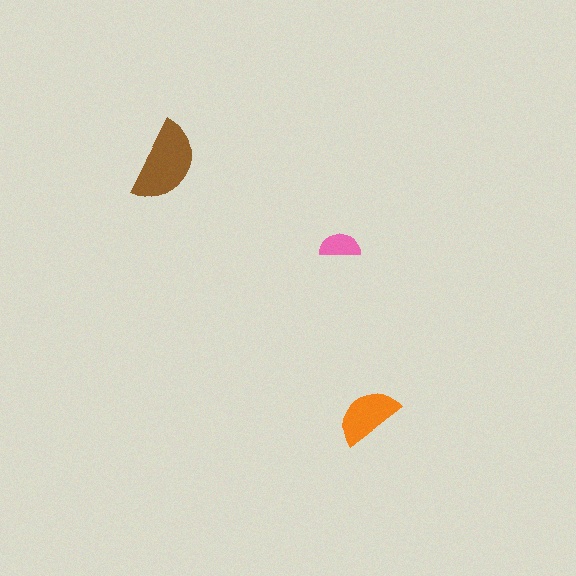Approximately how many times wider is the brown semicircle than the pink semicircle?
About 2 times wider.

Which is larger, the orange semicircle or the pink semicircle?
The orange one.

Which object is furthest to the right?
The orange semicircle is rightmost.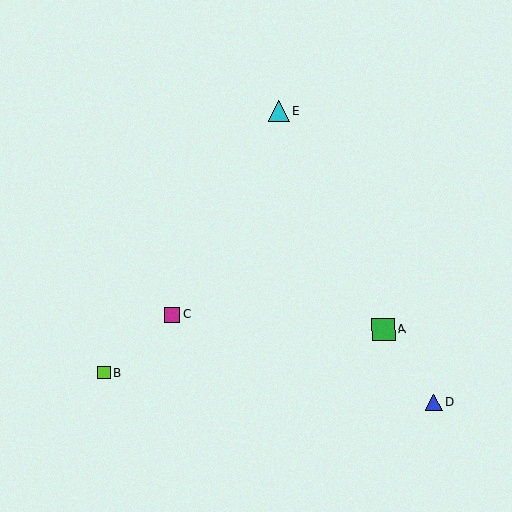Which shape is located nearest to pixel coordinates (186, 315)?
The magenta square (labeled C) at (173, 314) is nearest to that location.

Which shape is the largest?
The green square (labeled A) is the largest.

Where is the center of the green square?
The center of the green square is at (383, 330).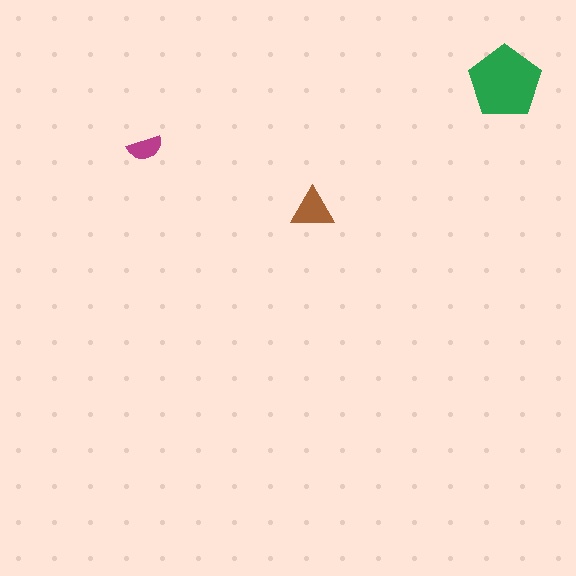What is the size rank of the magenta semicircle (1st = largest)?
3rd.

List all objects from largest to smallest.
The green pentagon, the brown triangle, the magenta semicircle.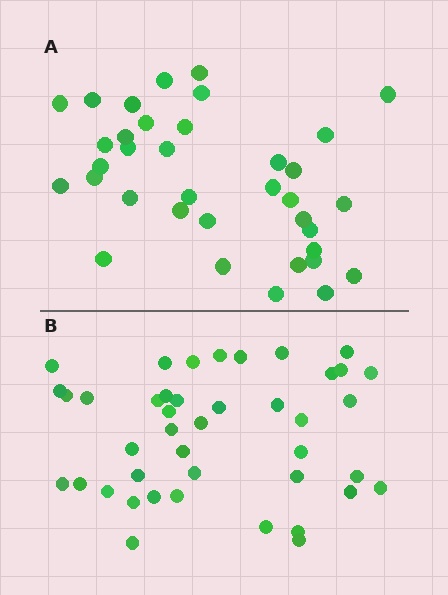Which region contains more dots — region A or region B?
Region B (the bottom region) has more dots.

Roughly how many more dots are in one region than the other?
Region B has about 6 more dots than region A.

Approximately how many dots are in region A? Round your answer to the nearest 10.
About 40 dots. (The exact count is 36, which rounds to 40.)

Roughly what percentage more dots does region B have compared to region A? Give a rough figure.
About 15% more.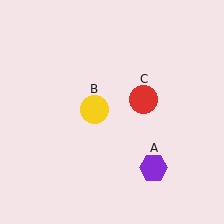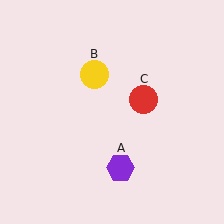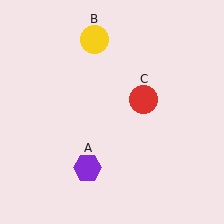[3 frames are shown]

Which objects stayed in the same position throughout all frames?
Red circle (object C) remained stationary.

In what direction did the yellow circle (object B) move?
The yellow circle (object B) moved up.